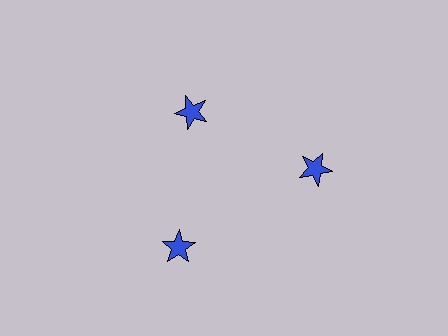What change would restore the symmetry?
The symmetry would be restored by moving it outward, back onto the ring so that all 3 stars sit at equal angles and equal distance from the center.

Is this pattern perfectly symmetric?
No. The 3 blue stars are arranged in a ring, but one element near the 11 o'clock position is pulled inward toward the center, breaking the 3-fold rotational symmetry.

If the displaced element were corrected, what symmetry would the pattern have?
It would have 3-fold rotational symmetry — the pattern would map onto itself every 120 degrees.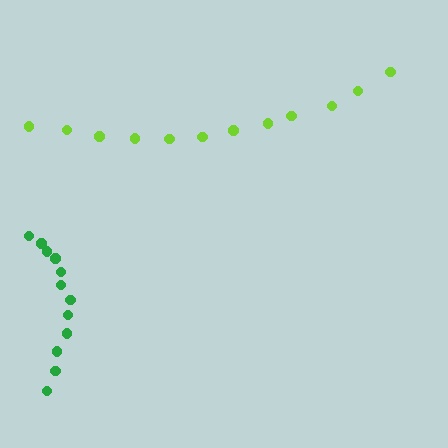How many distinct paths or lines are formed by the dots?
There are 2 distinct paths.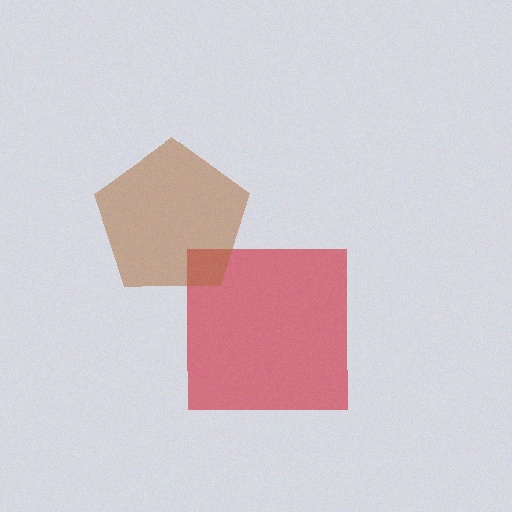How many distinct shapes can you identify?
There are 2 distinct shapes: a red square, a brown pentagon.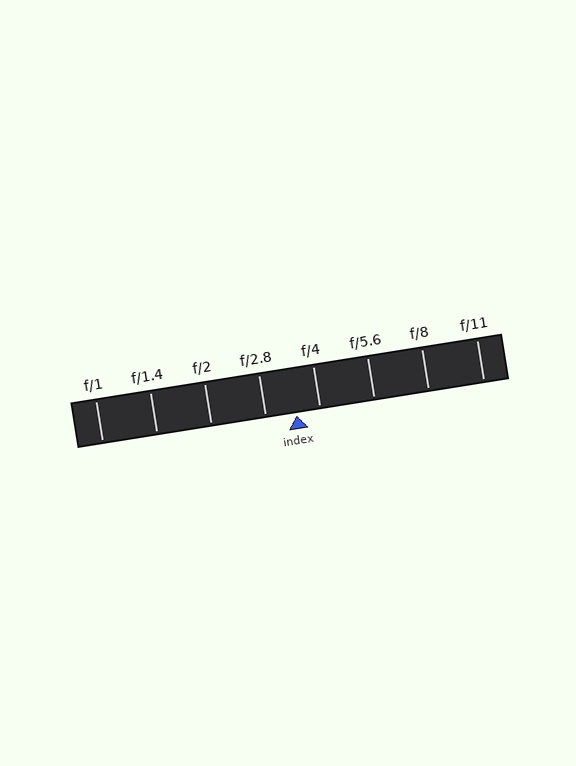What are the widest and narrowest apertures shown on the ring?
The widest aperture shown is f/1 and the narrowest is f/11.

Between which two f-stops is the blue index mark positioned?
The index mark is between f/2.8 and f/4.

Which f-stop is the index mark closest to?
The index mark is closest to f/4.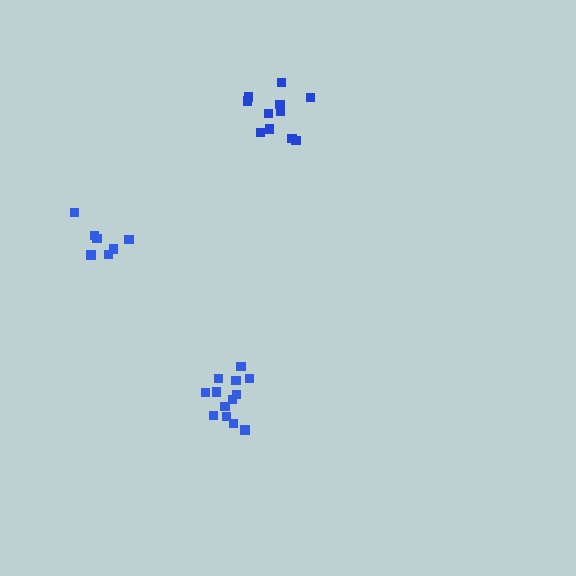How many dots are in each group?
Group 1: 12 dots, Group 2: 7 dots, Group 3: 13 dots (32 total).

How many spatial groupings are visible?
There are 3 spatial groupings.